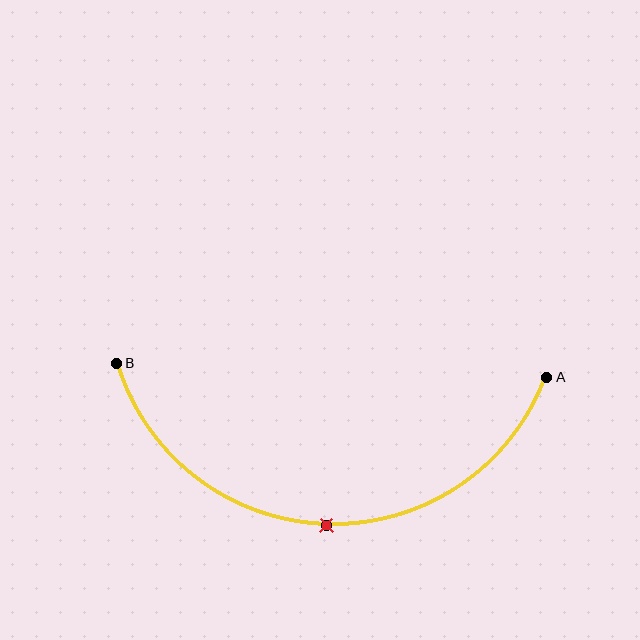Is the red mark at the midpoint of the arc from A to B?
Yes. The red mark lies on the arc at equal arc-length from both A and B — it is the arc midpoint.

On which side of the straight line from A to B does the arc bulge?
The arc bulges below the straight line connecting A and B.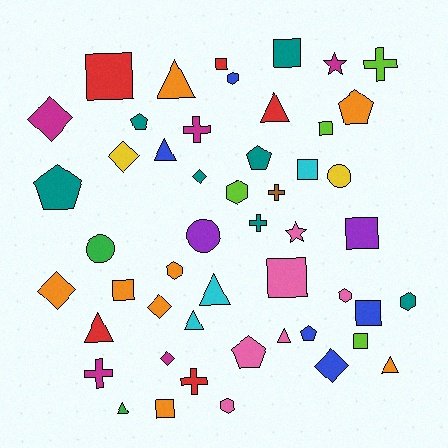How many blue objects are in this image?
There are 5 blue objects.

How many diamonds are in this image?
There are 7 diamonds.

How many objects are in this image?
There are 50 objects.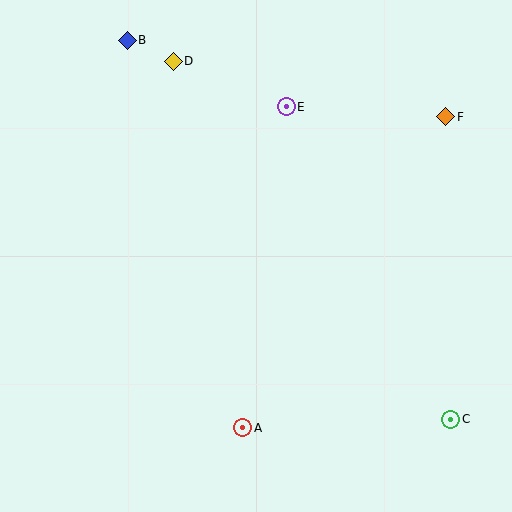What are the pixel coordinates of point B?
Point B is at (127, 40).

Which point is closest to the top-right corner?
Point F is closest to the top-right corner.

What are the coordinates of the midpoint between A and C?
The midpoint between A and C is at (347, 423).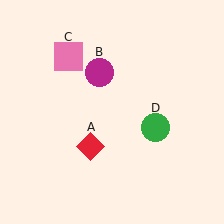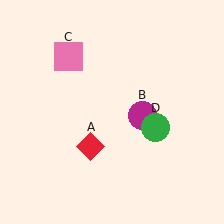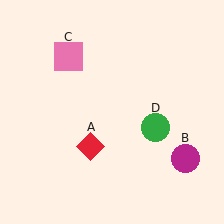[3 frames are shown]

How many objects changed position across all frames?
1 object changed position: magenta circle (object B).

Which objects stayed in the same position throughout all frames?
Red diamond (object A) and pink square (object C) and green circle (object D) remained stationary.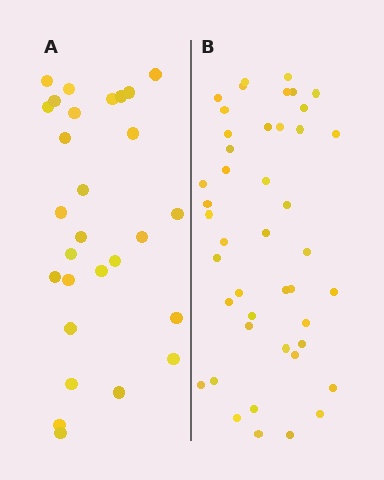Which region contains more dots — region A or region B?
Region B (the right region) has more dots.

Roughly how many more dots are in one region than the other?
Region B has approximately 15 more dots than region A.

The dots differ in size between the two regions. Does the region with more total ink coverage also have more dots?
No. Region A has more total ink coverage because its dots are larger, but region B actually contains more individual dots. Total area can be misleading — the number of items is what matters here.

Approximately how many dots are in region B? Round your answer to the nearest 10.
About 40 dots. (The exact count is 44, which rounds to 40.)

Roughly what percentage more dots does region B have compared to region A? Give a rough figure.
About 55% more.